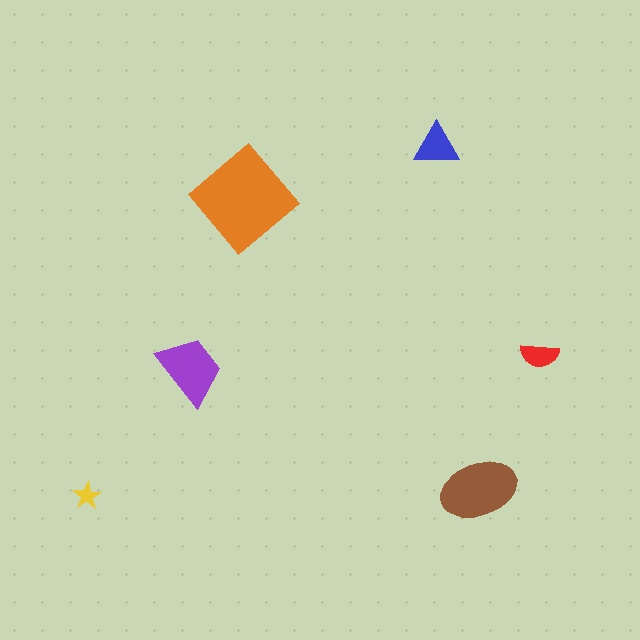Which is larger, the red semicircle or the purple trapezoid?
The purple trapezoid.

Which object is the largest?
The orange diamond.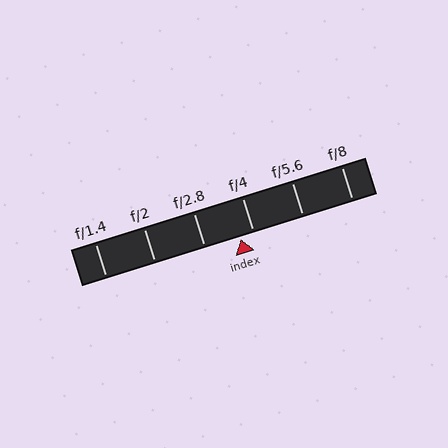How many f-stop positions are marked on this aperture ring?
There are 6 f-stop positions marked.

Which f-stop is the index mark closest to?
The index mark is closest to f/4.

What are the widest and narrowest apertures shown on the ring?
The widest aperture shown is f/1.4 and the narrowest is f/8.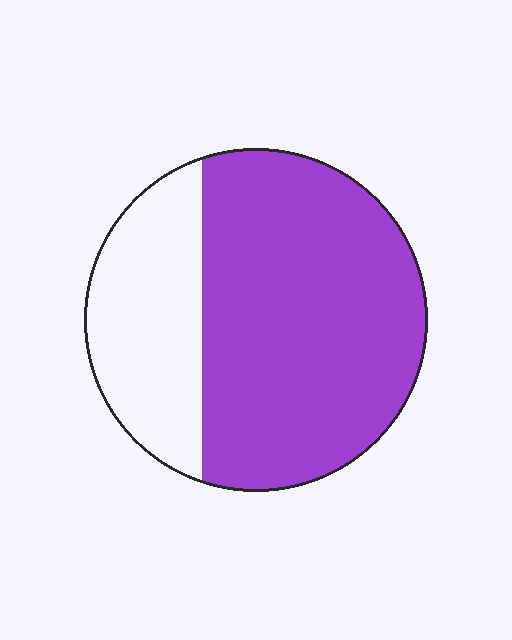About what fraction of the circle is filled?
About two thirds (2/3).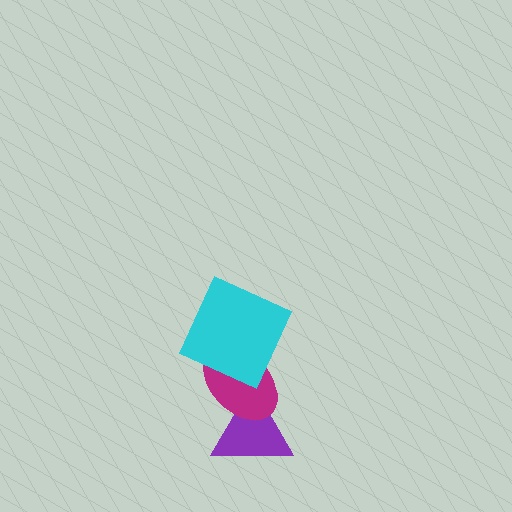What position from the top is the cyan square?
The cyan square is 1st from the top.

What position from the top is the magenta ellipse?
The magenta ellipse is 2nd from the top.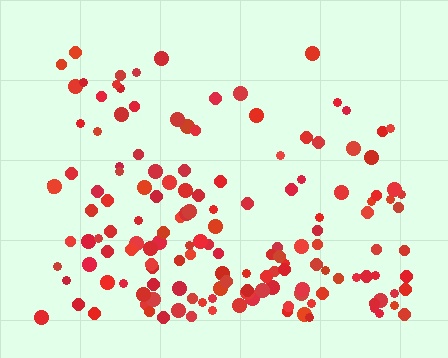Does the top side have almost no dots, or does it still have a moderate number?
Still a moderate number, just noticeably fewer than the bottom.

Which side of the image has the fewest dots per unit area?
The top.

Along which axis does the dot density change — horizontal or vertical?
Vertical.